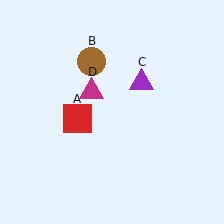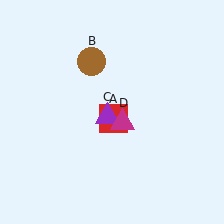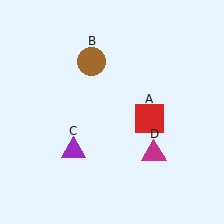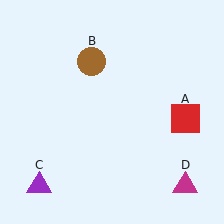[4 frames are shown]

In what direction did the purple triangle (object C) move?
The purple triangle (object C) moved down and to the left.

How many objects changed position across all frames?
3 objects changed position: red square (object A), purple triangle (object C), magenta triangle (object D).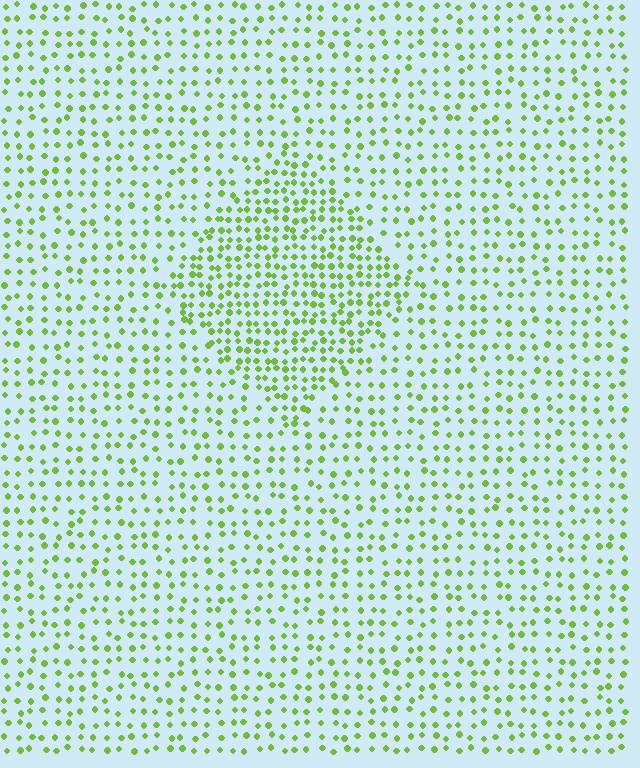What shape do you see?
I see a diamond.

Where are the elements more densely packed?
The elements are more densely packed inside the diamond boundary.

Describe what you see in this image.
The image contains small lime elements arranged at two different densities. A diamond-shaped region is visible where the elements are more densely packed than the surrounding area.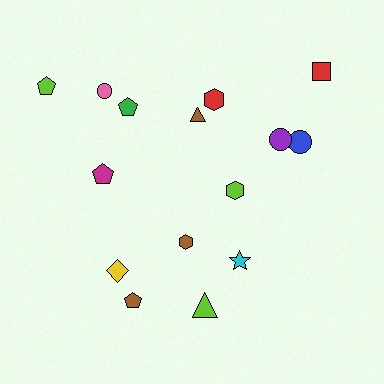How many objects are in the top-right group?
There are 6 objects.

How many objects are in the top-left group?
There are 4 objects.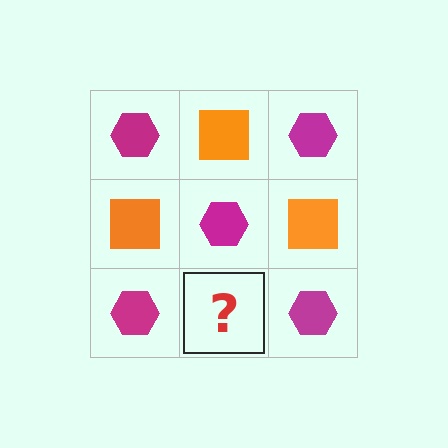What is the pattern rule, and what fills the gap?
The rule is that it alternates magenta hexagon and orange square in a checkerboard pattern. The gap should be filled with an orange square.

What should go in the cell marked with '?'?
The missing cell should contain an orange square.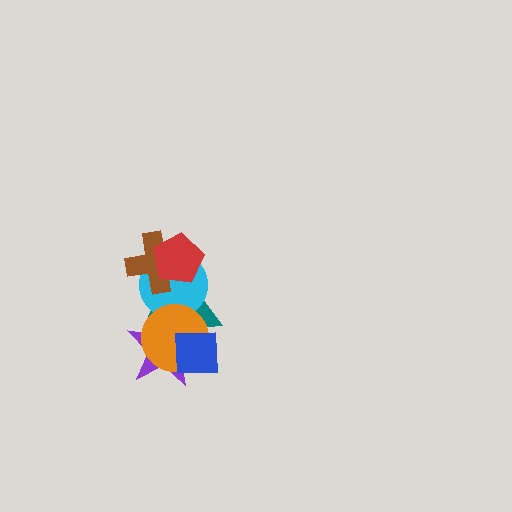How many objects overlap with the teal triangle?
6 objects overlap with the teal triangle.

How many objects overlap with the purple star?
4 objects overlap with the purple star.